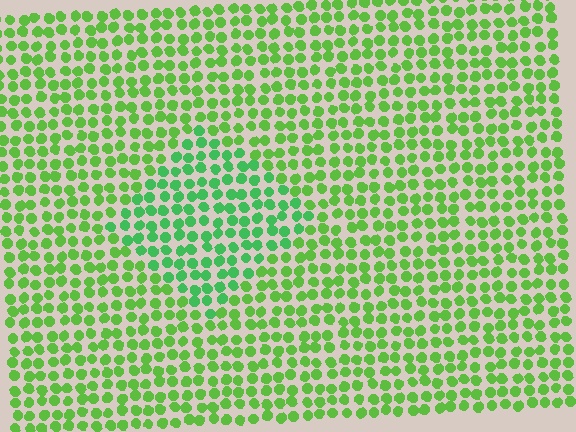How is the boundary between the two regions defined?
The boundary is defined purely by a slight shift in hue (about 27 degrees). Spacing, size, and orientation are identical on both sides.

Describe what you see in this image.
The image is filled with small lime elements in a uniform arrangement. A diamond-shaped region is visible where the elements are tinted to a slightly different hue, forming a subtle color boundary.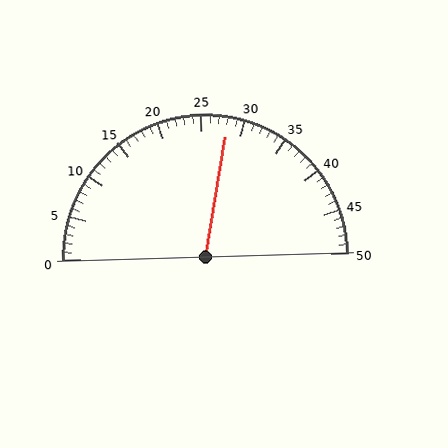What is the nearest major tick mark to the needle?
The nearest major tick mark is 30.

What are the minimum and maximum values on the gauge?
The gauge ranges from 0 to 50.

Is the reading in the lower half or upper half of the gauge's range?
The reading is in the upper half of the range (0 to 50).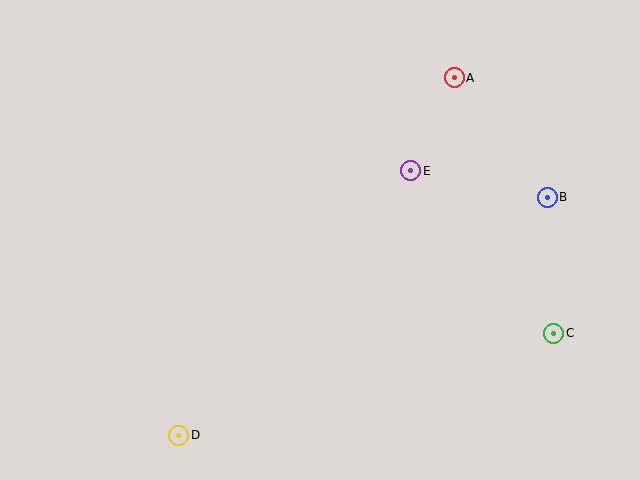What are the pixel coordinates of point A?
Point A is at (454, 78).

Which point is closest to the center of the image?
Point E at (411, 171) is closest to the center.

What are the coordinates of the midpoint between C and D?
The midpoint between C and D is at (366, 384).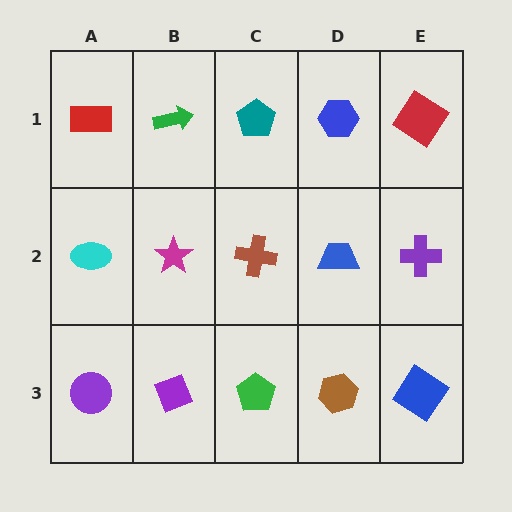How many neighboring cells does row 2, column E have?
3.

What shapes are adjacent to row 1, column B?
A magenta star (row 2, column B), a red rectangle (row 1, column A), a teal pentagon (row 1, column C).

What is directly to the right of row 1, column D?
A red diamond.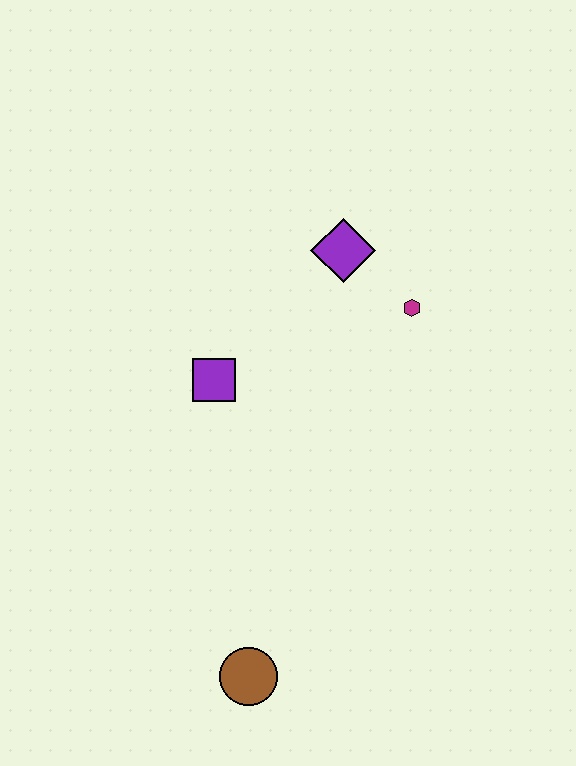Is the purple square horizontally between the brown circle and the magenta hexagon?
No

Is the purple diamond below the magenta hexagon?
No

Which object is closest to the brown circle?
The purple square is closest to the brown circle.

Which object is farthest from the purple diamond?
The brown circle is farthest from the purple diamond.